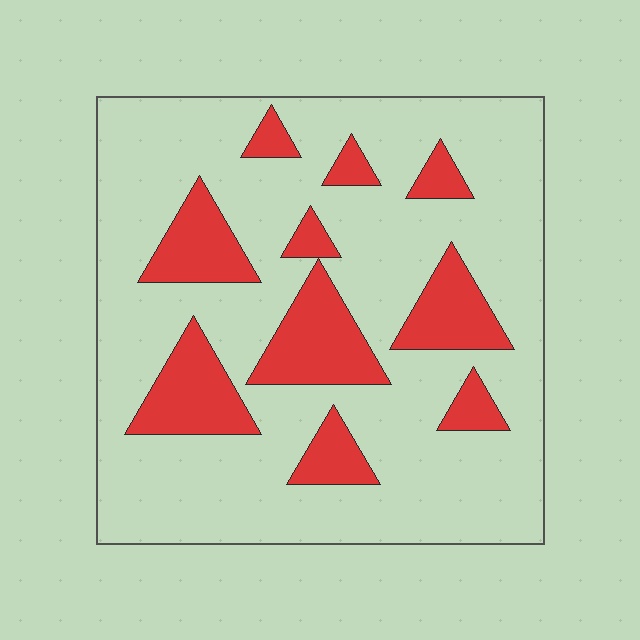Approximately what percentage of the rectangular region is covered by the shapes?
Approximately 20%.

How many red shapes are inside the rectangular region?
10.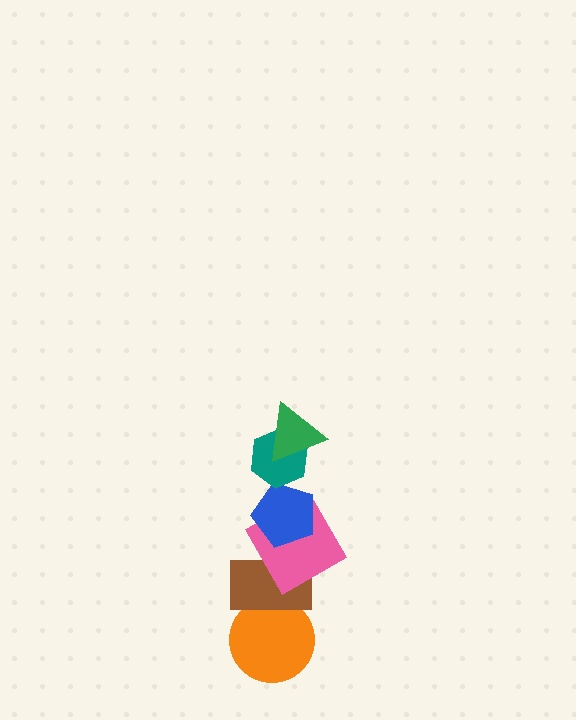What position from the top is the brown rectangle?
The brown rectangle is 5th from the top.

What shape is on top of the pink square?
The blue pentagon is on top of the pink square.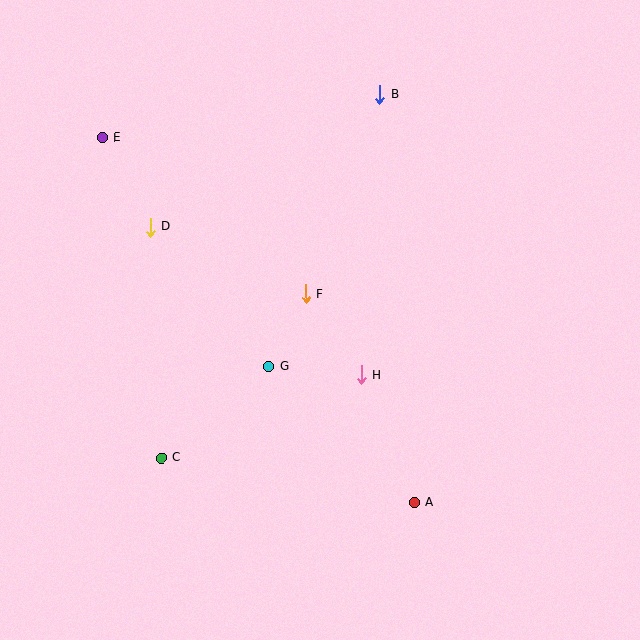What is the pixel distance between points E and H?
The distance between E and H is 352 pixels.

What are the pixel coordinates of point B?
Point B is at (380, 94).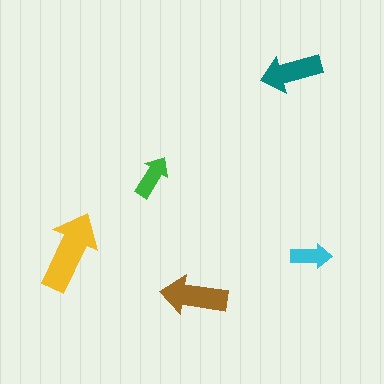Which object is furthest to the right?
The cyan arrow is rightmost.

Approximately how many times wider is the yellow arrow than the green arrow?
About 2 times wider.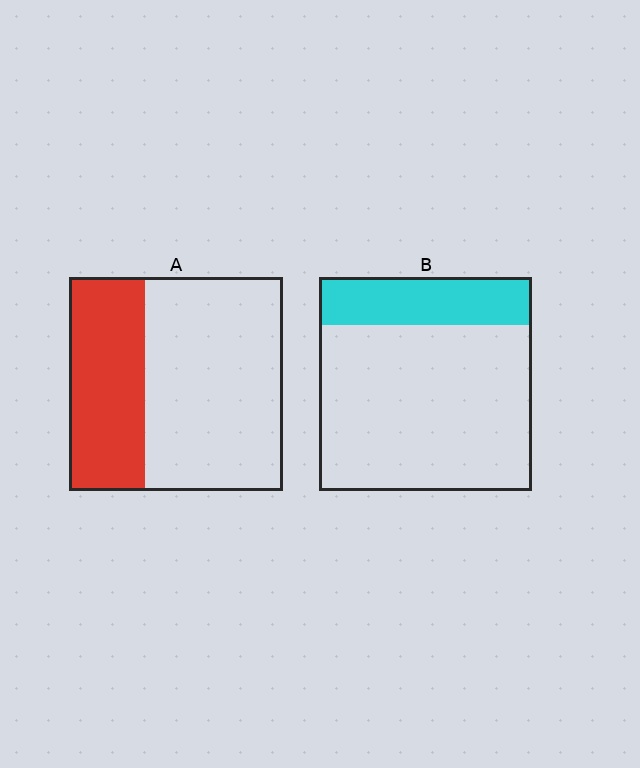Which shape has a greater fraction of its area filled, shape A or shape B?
Shape A.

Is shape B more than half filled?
No.